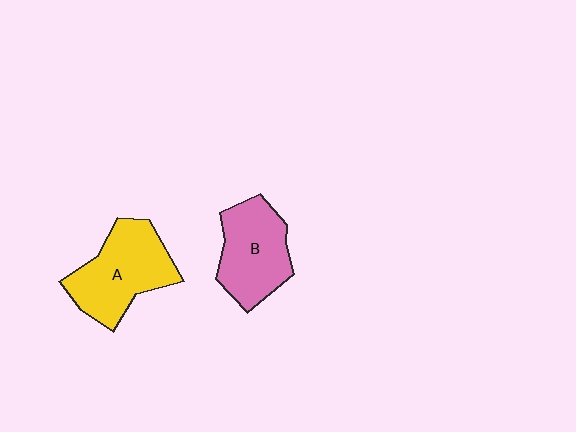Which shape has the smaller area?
Shape B (pink).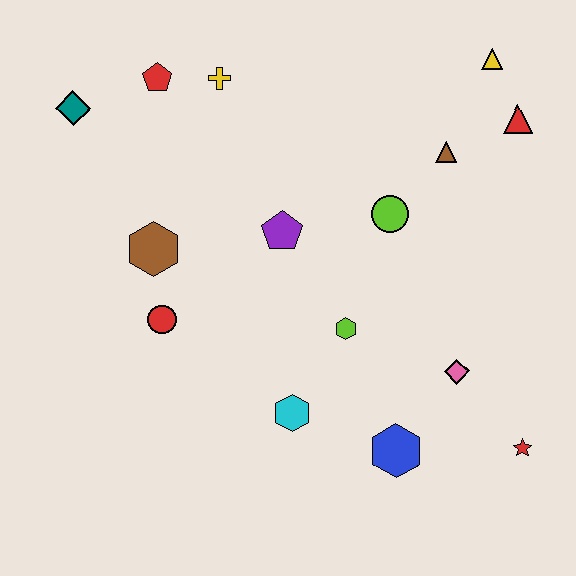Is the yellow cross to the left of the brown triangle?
Yes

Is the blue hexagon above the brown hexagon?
No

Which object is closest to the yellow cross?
The red pentagon is closest to the yellow cross.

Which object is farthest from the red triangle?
The teal diamond is farthest from the red triangle.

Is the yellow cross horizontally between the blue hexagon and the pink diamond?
No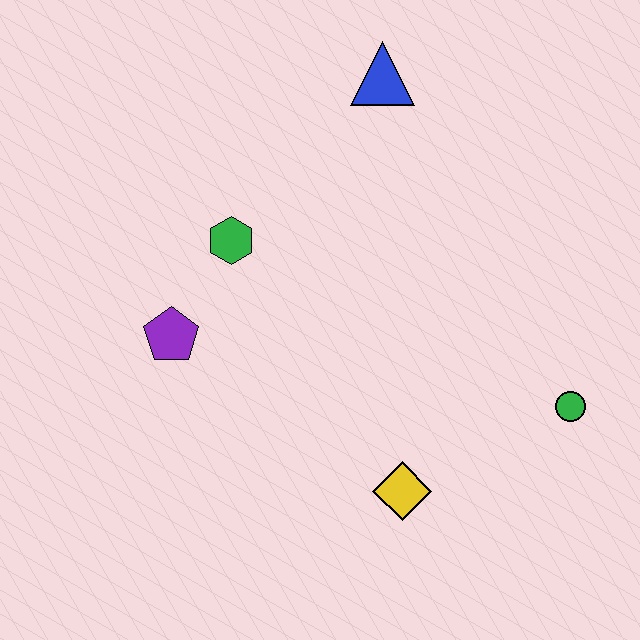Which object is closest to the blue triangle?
The green hexagon is closest to the blue triangle.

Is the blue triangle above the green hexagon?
Yes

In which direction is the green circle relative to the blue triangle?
The green circle is below the blue triangle.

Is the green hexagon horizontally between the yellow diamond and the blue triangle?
No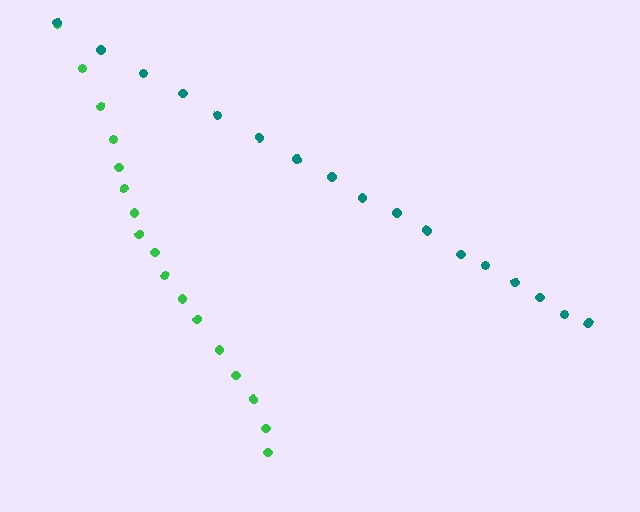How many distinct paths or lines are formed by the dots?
There are 2 distinct paths.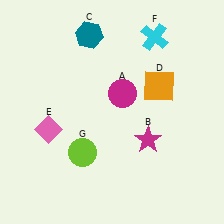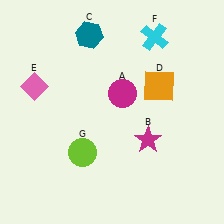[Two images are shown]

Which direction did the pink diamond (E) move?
The pink diamond (E) moved up.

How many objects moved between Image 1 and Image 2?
1 object moved between the two images.